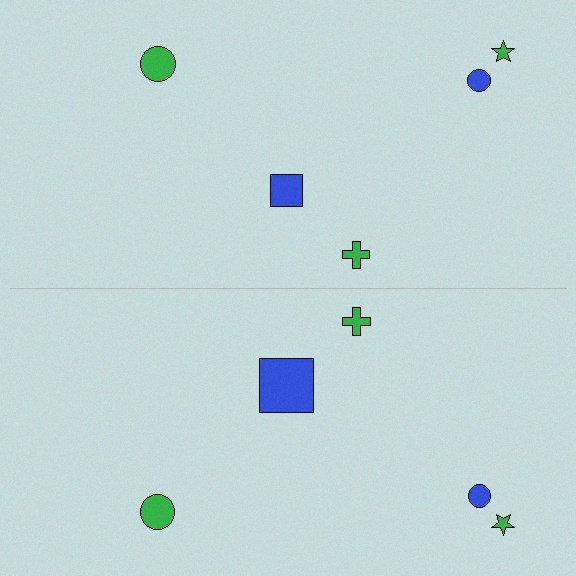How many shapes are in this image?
There are 10 shapes in this image.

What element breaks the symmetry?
The blue square on the bottom side has a different size than its mirror counterpart.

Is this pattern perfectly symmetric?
No, the pattern is not perfectly symmetric. The blue square on the bottom side has a different size than its mirror counterpart.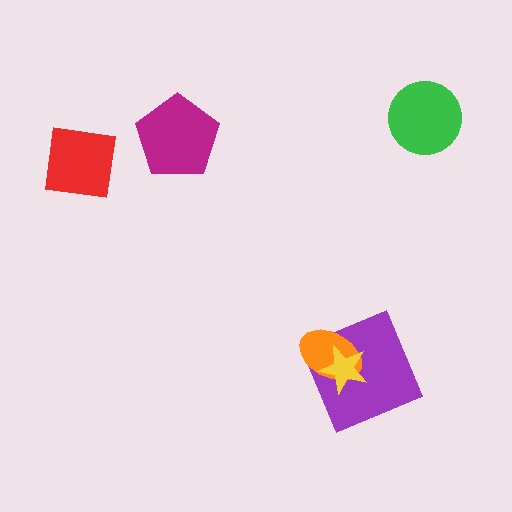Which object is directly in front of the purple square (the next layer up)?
The orange ellipse is directly in front of the purple square.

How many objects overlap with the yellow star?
2 objects overlap with the yellow star.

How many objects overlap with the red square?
0 objects overlap with the red square.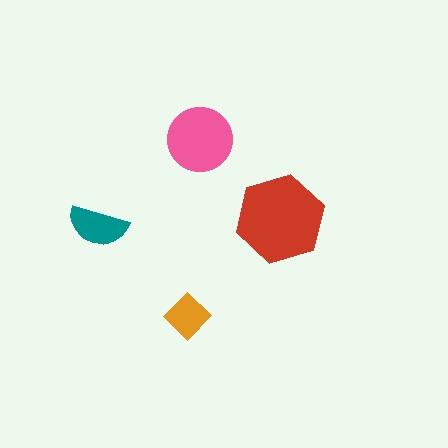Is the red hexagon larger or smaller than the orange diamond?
Larger.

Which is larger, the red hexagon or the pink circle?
The red hexagon.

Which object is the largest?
The red hexagon.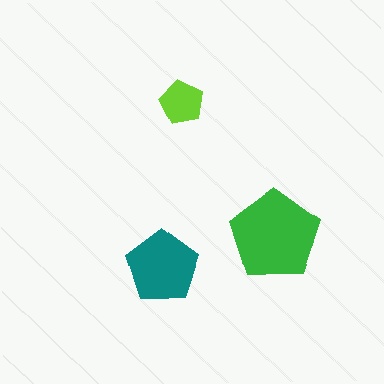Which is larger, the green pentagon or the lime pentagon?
The green one.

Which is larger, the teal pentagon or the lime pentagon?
The teal one.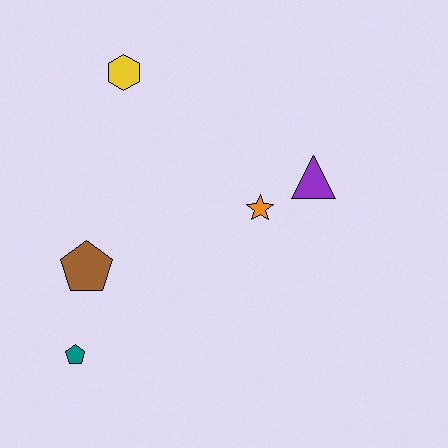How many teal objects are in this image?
There is 1 teal object.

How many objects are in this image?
There are 5 objects.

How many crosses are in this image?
There are no crosses.